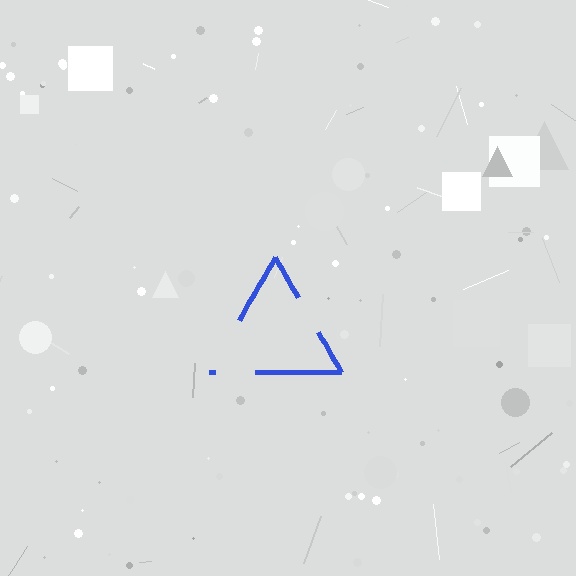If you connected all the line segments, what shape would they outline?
They would outline a triangle.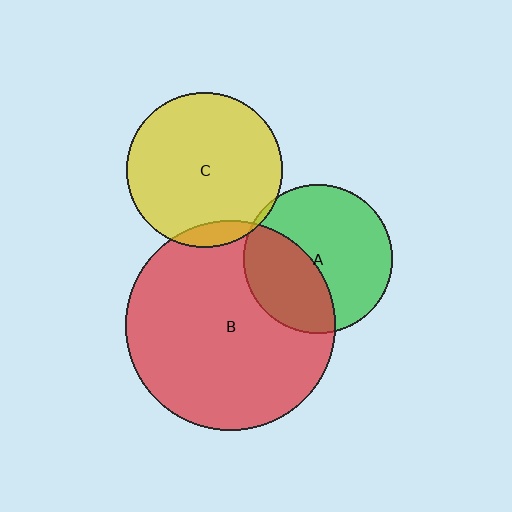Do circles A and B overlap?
Yes.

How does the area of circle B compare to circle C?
Approximately 1.8 times.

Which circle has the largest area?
Circle B (red).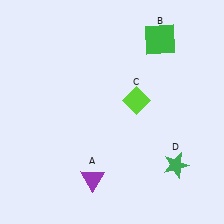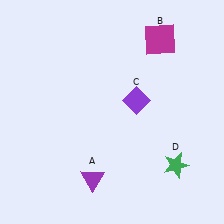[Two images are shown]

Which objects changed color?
B changed from green to magenta. C changed from lime to purple.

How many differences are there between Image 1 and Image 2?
There are 2 differences between the two images.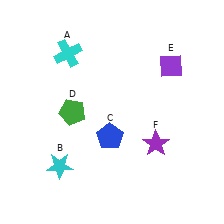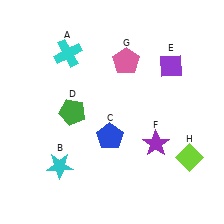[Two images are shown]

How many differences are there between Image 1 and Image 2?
There are 2 differences between the two images.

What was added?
A pink pentagon (G), a lime diamond (H) were added in Image 2.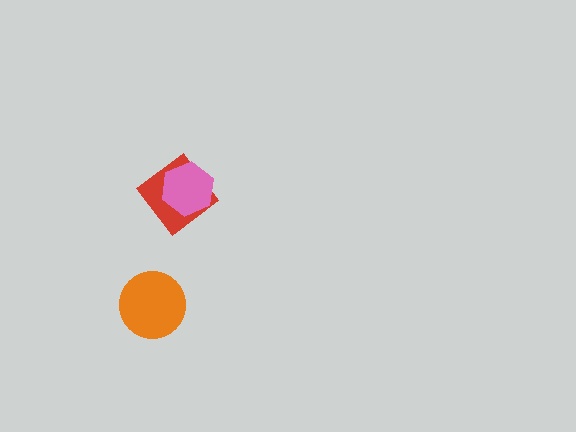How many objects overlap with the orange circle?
0 objects overlap with the orange circle.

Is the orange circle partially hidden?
No, no other shape covers it.